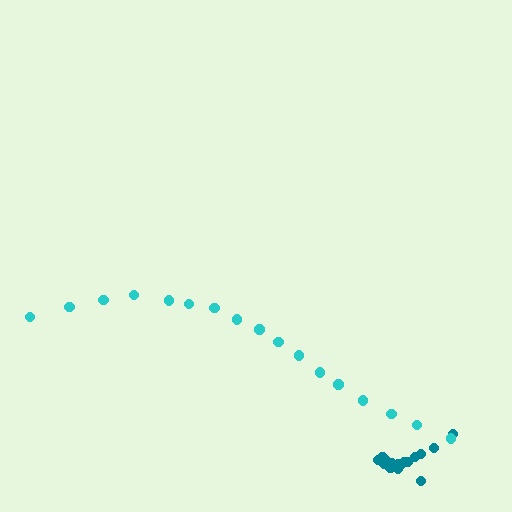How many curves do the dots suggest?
There are 2 distinct paths.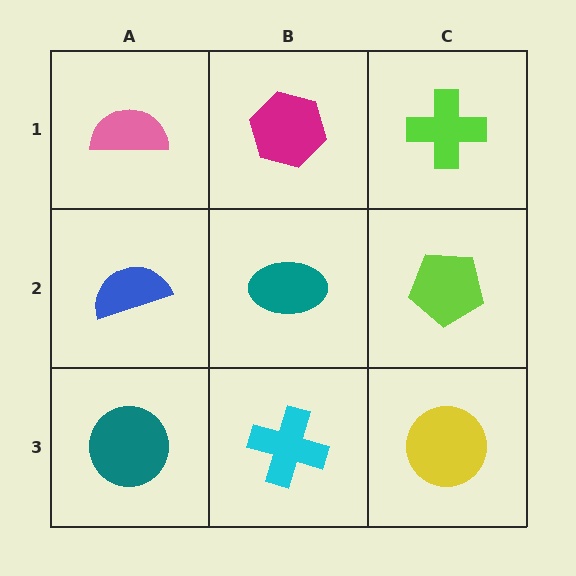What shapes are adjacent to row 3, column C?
A lime pentagon (row 2, column C), a cyan cross (row 3, column B).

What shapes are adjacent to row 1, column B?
A teal ellipse (row 2, column B), a pink semicircle (row 1, column A), a lime cross (row 1, column C).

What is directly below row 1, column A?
A blue semicircle.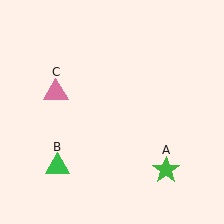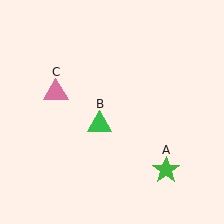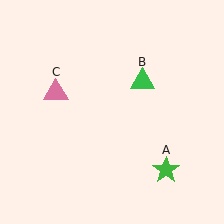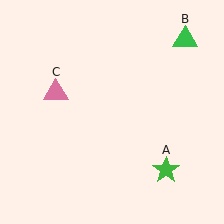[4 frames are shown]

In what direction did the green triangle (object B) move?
The green triangle (object B) moved up and to the right.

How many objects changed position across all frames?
1 object changed position: green triangle (object B).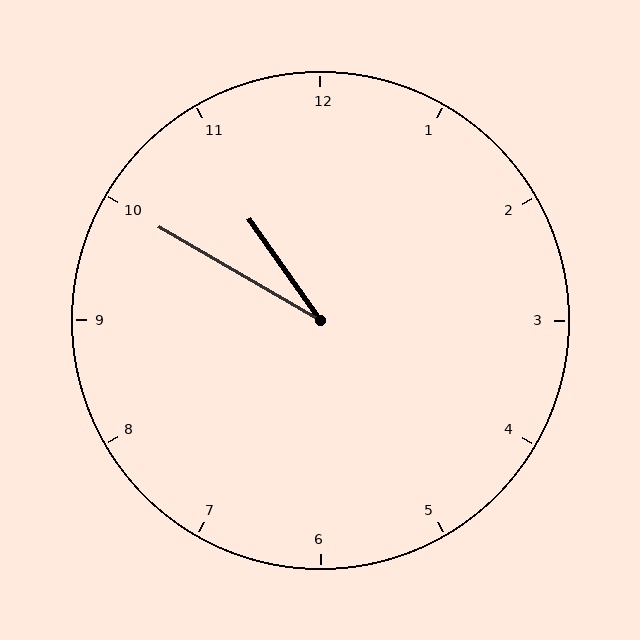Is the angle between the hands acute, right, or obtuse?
It is acute.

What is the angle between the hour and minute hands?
Approximately 25 degrees.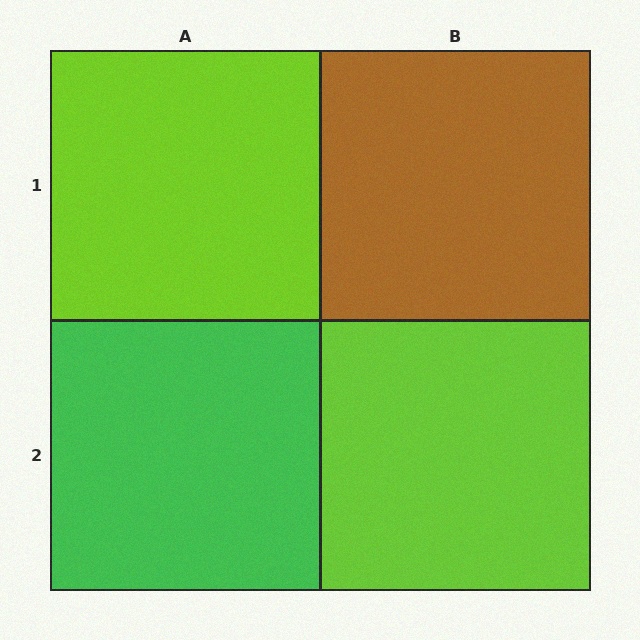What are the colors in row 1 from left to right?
Lime, brown.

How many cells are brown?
1 cell is brown.